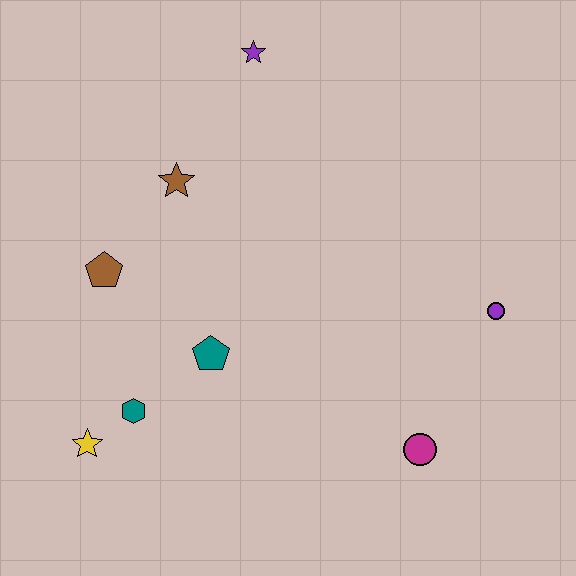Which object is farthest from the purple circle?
The yellow star is farthest from the purple circle.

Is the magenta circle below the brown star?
Yes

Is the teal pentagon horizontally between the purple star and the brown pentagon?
Yes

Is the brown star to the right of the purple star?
No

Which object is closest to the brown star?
The brown pentagon is closest to the brown star.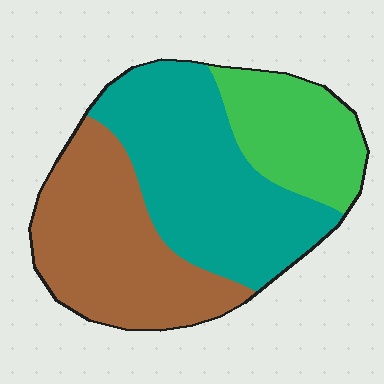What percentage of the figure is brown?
Brown covers about 35% of the figure.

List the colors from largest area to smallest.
From largest to smallest: teal, brown, green.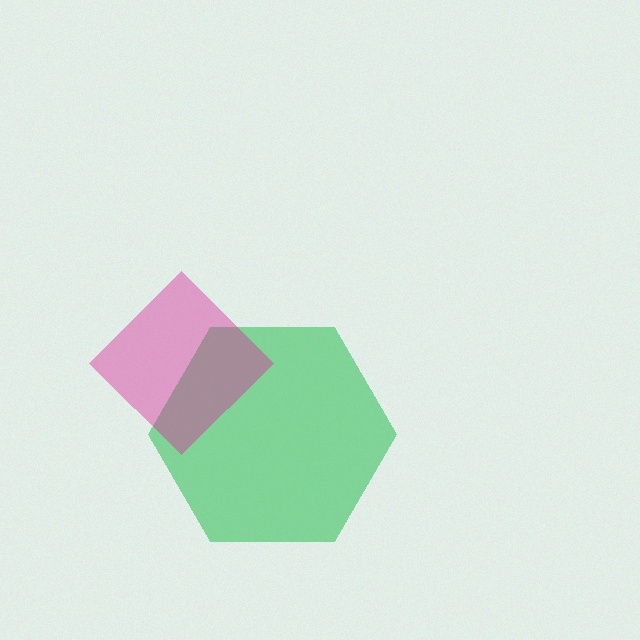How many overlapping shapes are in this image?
There are 2 overlapping shapes in the image.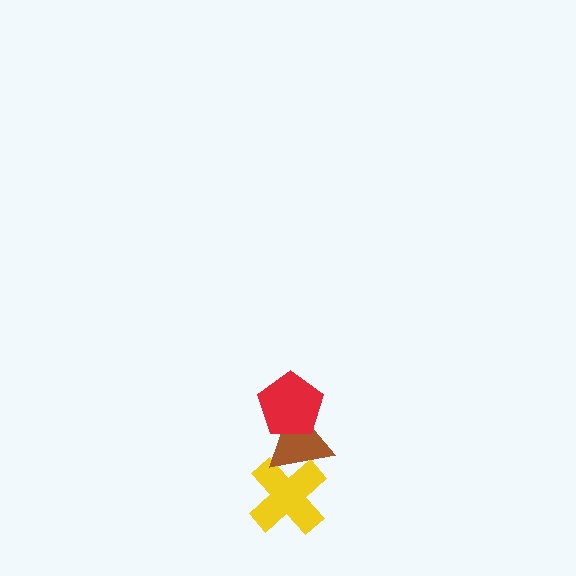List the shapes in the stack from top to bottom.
From top to bottom: the red pentagon, the brown triangle, the yellow cross.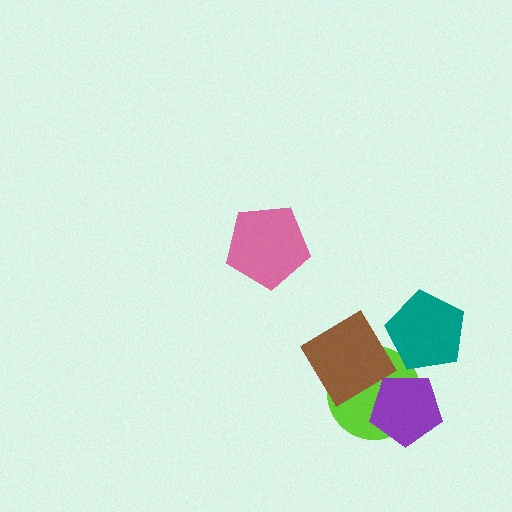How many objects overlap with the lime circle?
2 objects overlap with the lime circle.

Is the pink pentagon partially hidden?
No, no other shape covers it.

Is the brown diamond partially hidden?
Yes, it is partially covered by another shape.